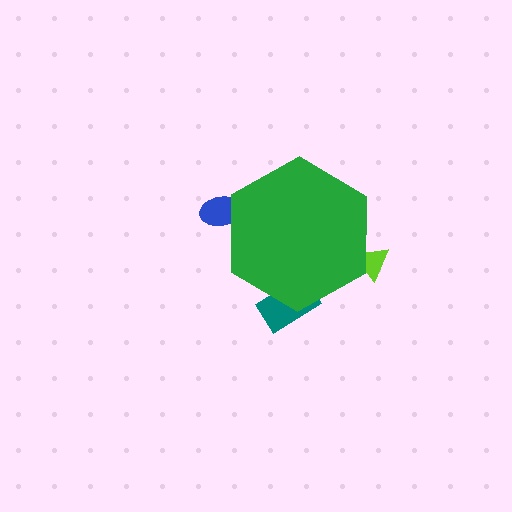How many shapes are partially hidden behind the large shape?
3 shapes are partially hidden.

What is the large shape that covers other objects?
A green hexagon.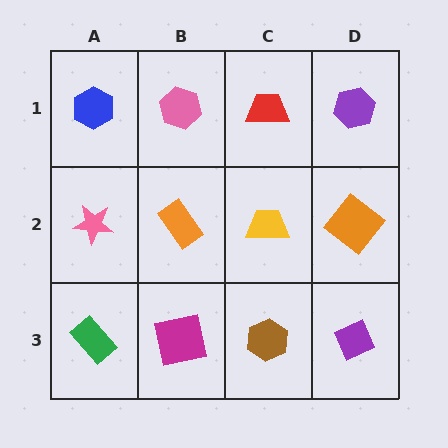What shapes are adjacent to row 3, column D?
An orange diamond (row 2, column D), a brown hexagon (row 3, column C).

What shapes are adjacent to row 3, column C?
A yellow trapezoid (row 2, column C), a magenta square (row 3, column B), a purple diamond (row 3, column D).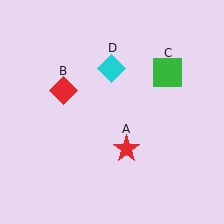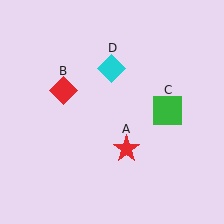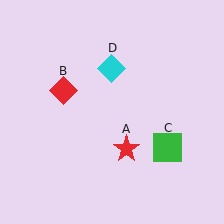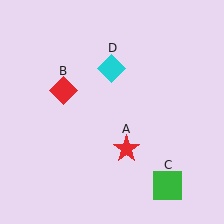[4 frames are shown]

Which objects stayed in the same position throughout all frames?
Red star (object A) and red diamond (object B) and cyan diamond (object D) remained stationary.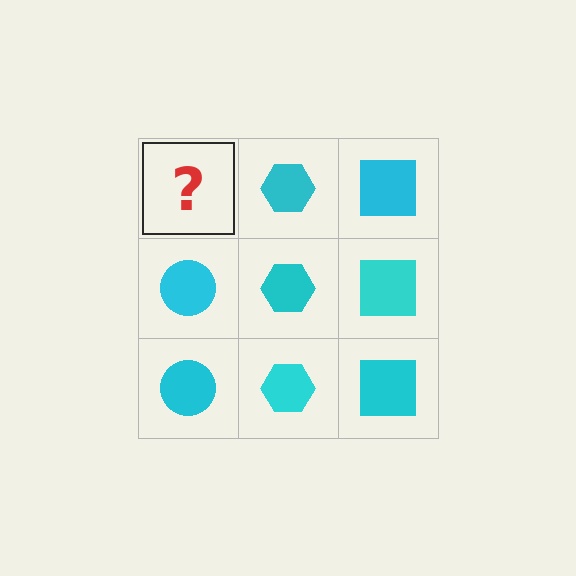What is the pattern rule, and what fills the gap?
The rule is that each column has a consistent shape. The gap should be filled with a cyan circle.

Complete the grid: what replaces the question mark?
The question mark should be replaced with a cyan circle.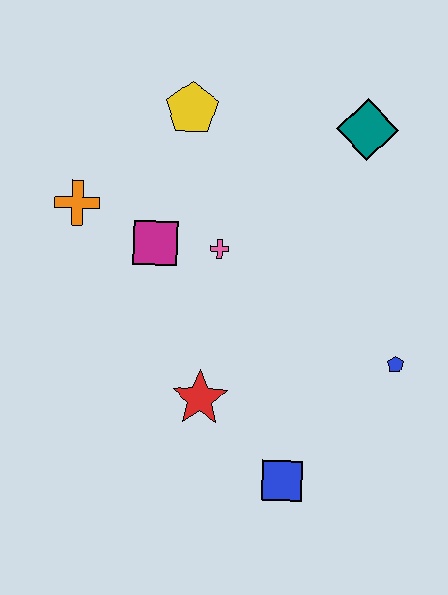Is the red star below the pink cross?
Yes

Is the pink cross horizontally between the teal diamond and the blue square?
No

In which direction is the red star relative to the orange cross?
The red star is below the orange cross.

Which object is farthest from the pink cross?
The blue square is farthest from the pink cross.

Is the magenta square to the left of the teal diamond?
Yes